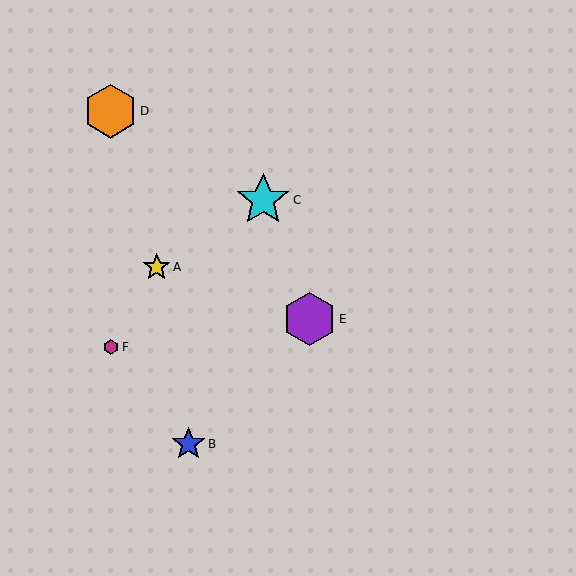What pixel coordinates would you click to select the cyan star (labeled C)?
Click at (263, 200) to select the cyan star C.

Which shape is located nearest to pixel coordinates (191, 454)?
The blue star (labeled B) at (189, 444) is nearest to that location.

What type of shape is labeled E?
Shape E is a purple hexagon.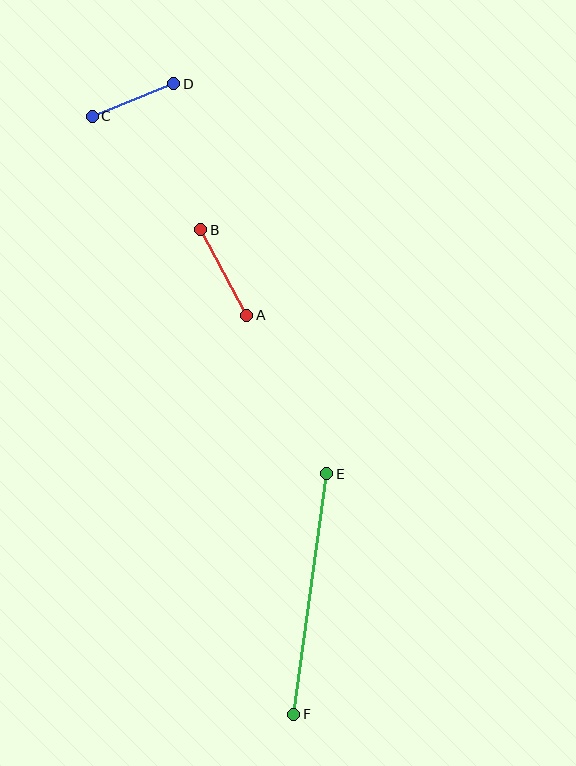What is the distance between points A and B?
The distance is approximately 97 pixels.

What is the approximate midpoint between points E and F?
The midpoint is at approximately (310, 594) pixels.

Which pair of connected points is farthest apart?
Points E and F are farthest apart.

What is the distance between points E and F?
The distance is approximately 243 pixels.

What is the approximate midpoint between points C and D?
The midpoint is at approximately (133, 100) pixels.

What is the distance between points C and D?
The distance is approximately 88 pixels.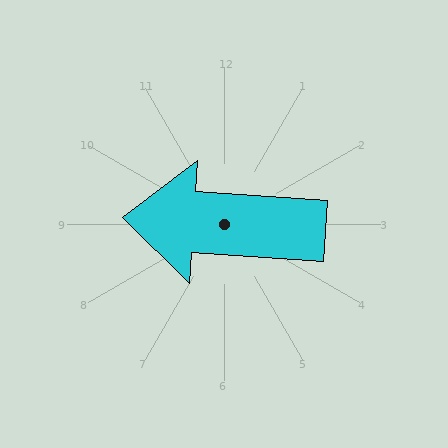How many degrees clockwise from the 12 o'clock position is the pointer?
Approximately 274 degrees.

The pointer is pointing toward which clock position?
Roughly 9 o'clock.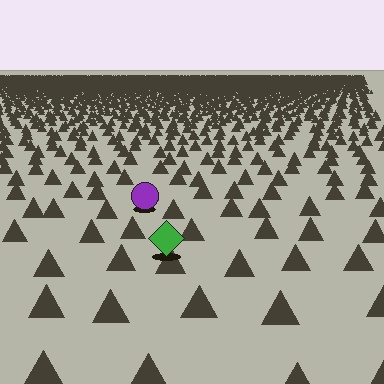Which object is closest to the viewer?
The green diamond is closest. The texture marks near it are larger and more spread out.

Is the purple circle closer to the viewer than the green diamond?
No. The green diamond is closer — you can tell from the texture gradient: the ground texture is coarser near it.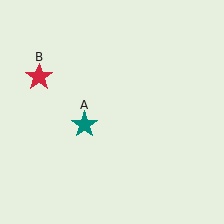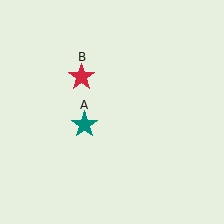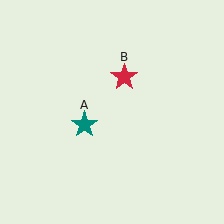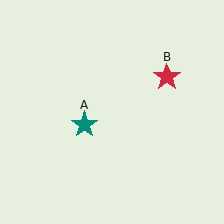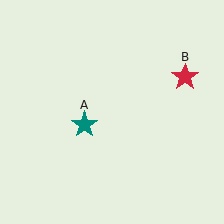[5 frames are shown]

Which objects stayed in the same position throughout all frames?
Teal star (object A) remained stationary.